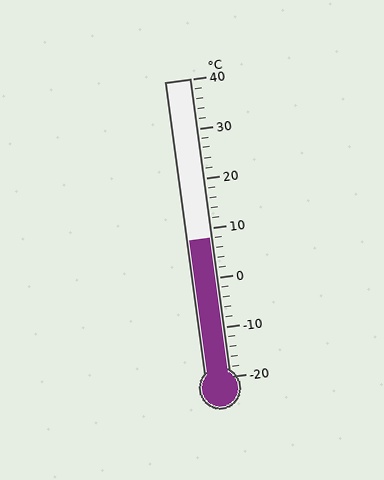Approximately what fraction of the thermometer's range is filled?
The thermometer is filled to approximately 45% of its range.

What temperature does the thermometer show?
The thermometer shows approximately 8°C.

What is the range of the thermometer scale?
The thermometer scale ranges from -20°C to 40°C.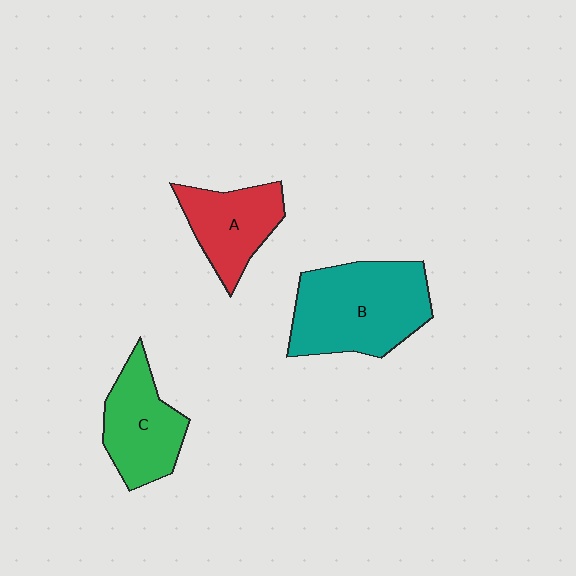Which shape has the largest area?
Shape B (teal).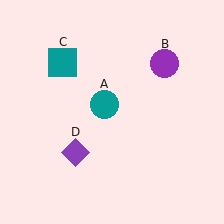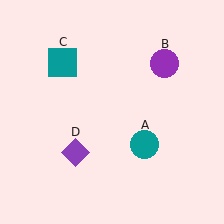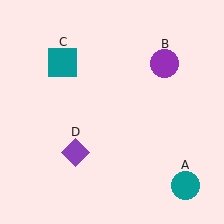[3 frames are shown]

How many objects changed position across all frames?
1 object changed position: teal circle (object A).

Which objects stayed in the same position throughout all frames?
Purple circle (object B) and teal square (object C) and purple diamond (object D) remained stationary.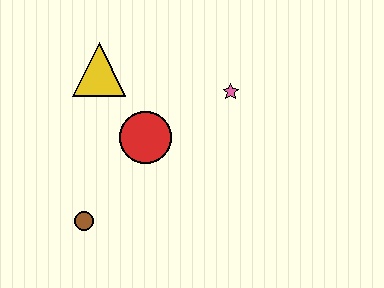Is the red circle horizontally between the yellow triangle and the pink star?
Yes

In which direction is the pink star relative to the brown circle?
The pink star is to the right of the brown circle.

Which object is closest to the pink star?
The red circle is closest to the pink star.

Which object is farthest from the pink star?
The brown circle is farthest from the pink star.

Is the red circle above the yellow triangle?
No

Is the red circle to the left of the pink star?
Yes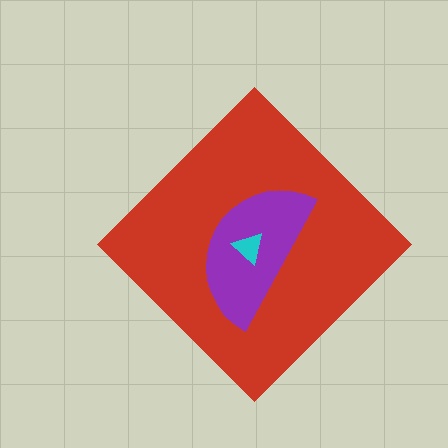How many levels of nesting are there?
3.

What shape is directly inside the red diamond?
The purple semicircle.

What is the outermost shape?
The red diamond.